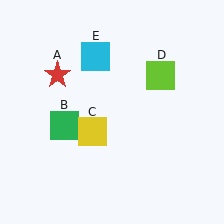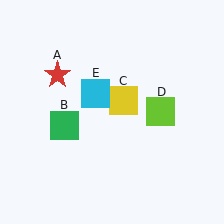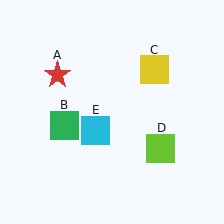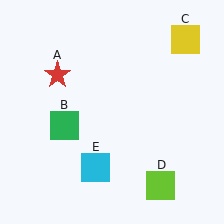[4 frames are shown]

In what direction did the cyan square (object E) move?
The cyan square (object E) moved down.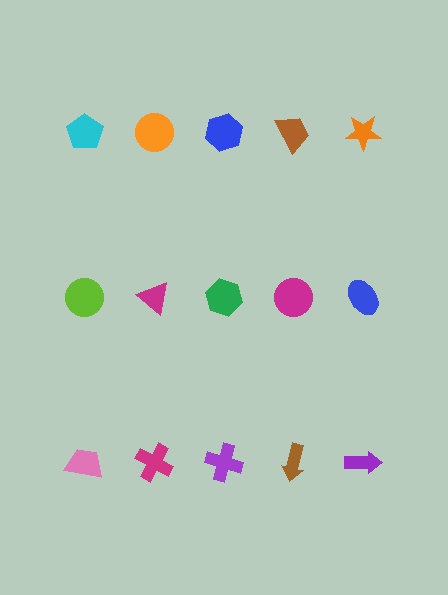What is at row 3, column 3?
A purple cross.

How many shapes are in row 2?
5 shapes.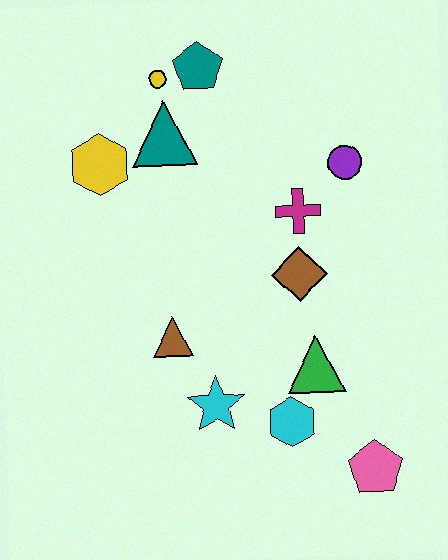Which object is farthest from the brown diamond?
The yellow circle is farthest from the brown diamond.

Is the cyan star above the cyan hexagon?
Yes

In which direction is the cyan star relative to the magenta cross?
The cyan star is below the magenta cross.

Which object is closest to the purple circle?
The magenta cross is closest to the purple circle.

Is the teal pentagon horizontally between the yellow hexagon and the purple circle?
Yes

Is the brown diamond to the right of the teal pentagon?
Yes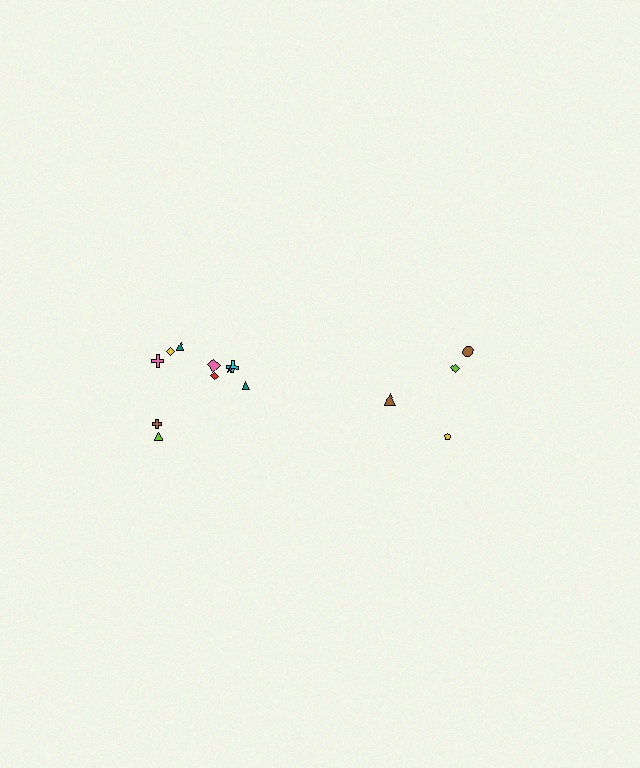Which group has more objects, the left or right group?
The left group.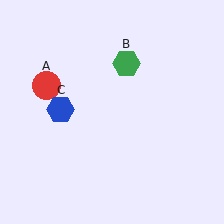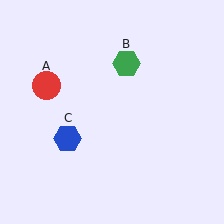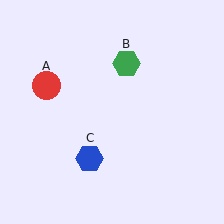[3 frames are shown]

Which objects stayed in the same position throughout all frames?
Red circle (object A) and green hexagon (object B) remained stationary.